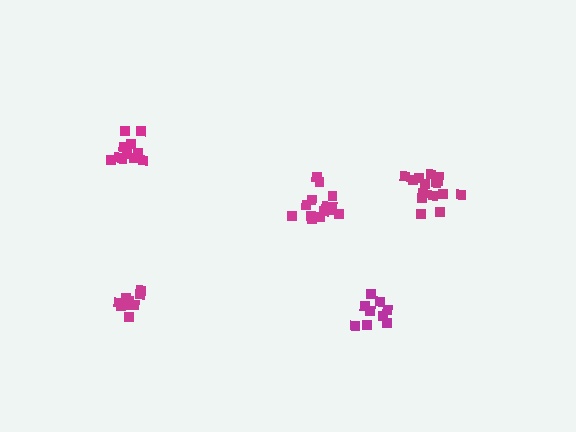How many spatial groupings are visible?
There are 5 spatial groupings.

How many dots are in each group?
Group 1: 10 dots, Group 2: 14 dots, Group 3: 12 dots, Group 4: 10 dots, Group 5: 15 dots (61 total).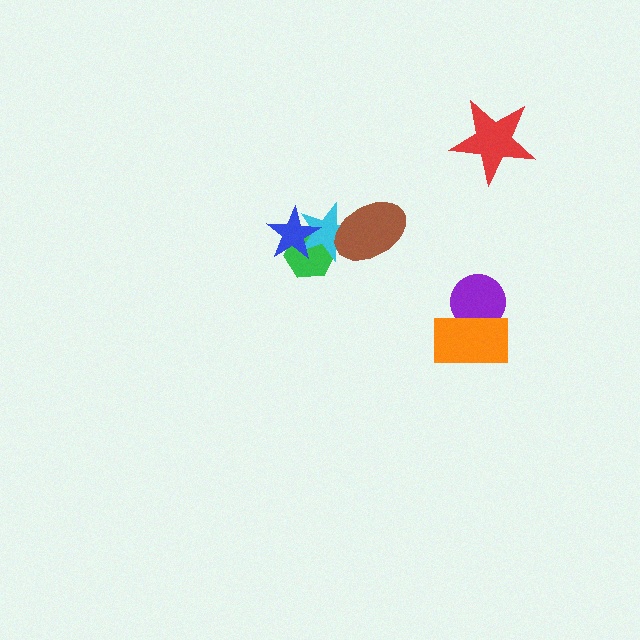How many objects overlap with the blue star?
2 objects overlap with the blue star.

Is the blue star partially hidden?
No, no other shape covers it.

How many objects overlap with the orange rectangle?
1 object overlaps with the orange rectangle.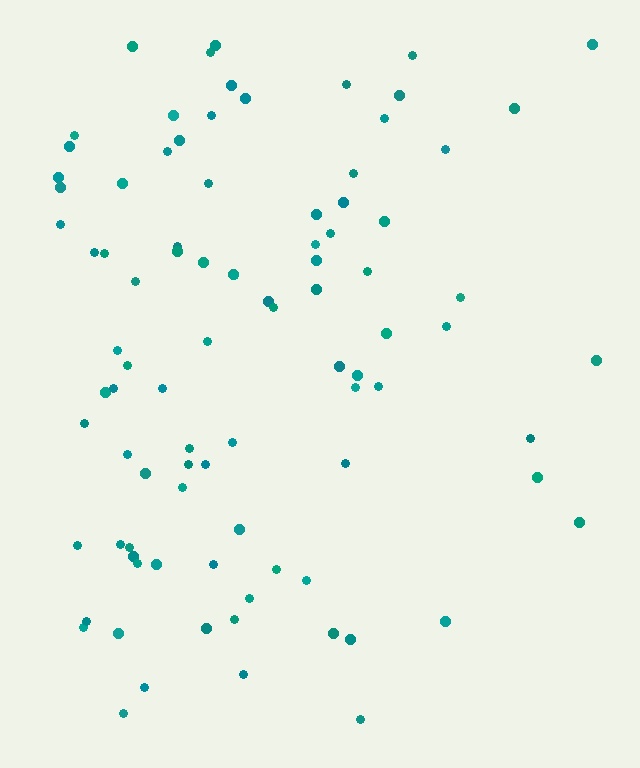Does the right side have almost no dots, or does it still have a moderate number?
Still a moderate number, just noticeably fewer than the left.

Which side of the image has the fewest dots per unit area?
The right.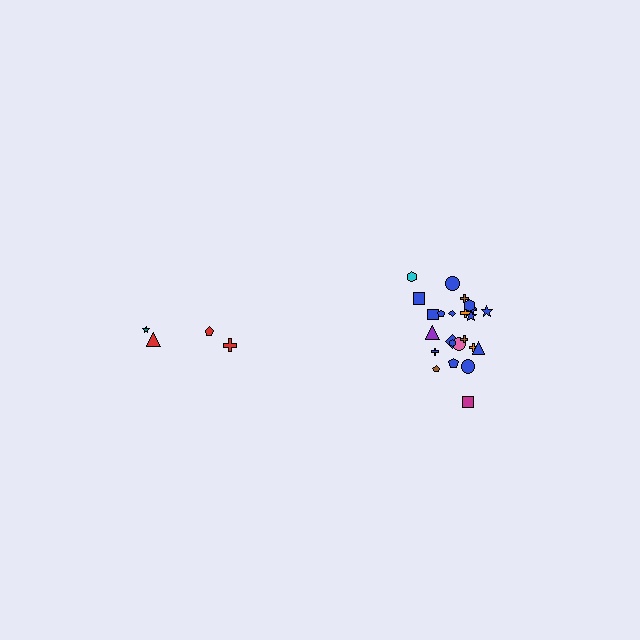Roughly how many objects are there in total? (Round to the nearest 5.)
Roughly 30 objects in total.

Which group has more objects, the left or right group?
The right group.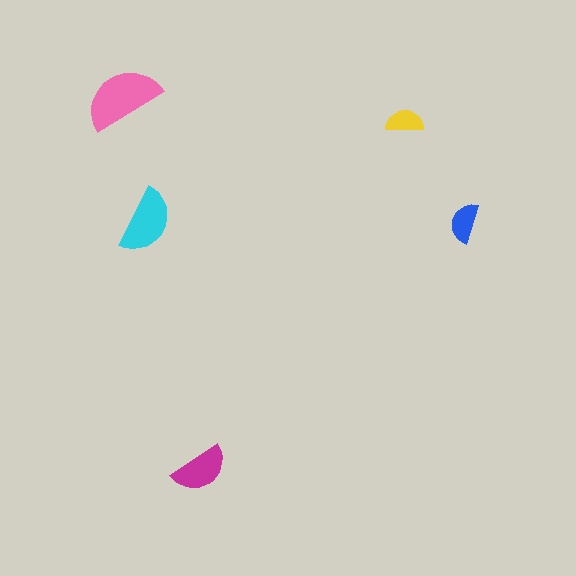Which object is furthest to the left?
The pink semicircle is leftmost.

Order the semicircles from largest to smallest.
the pink one, the cyan one, the magenta one, the blue one, the yellow one.